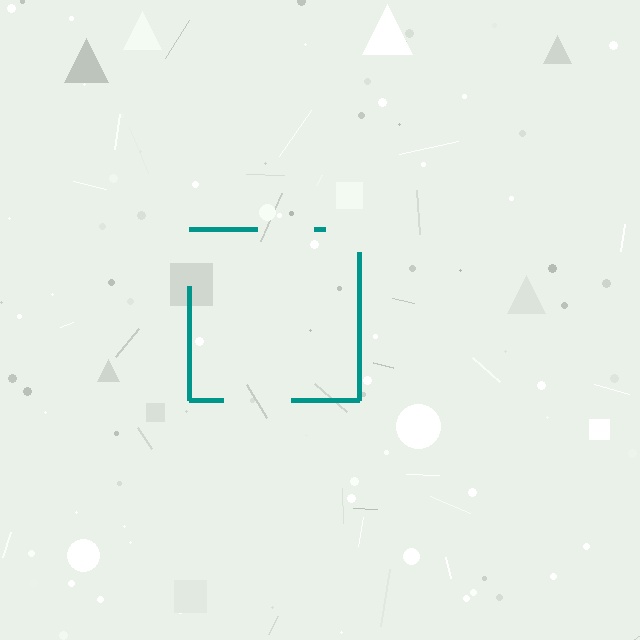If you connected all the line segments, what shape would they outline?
They would outline a square.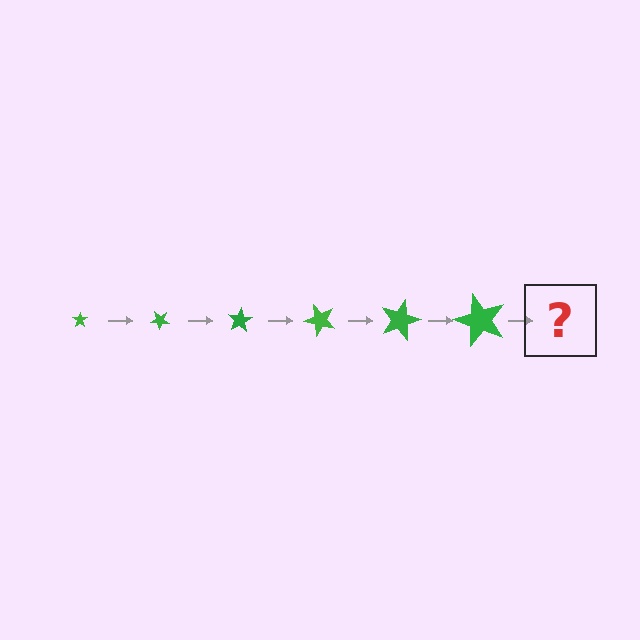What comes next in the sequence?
The next element should be a star, larger than the previous one and rotated 240 degrees from the start.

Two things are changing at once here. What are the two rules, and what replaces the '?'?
The two rules are that the star grows larger each step and it rotates 40 degrees each step. The '?' should be a star, larger than the previous one and rotated 240 degrees from the start.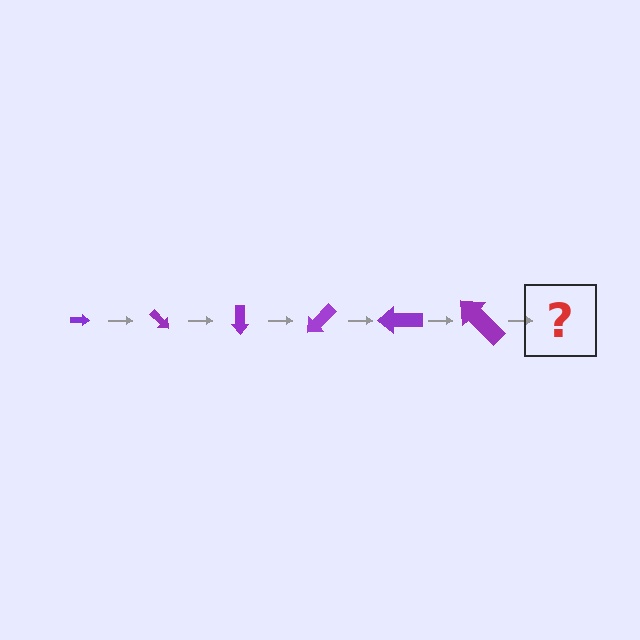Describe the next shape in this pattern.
It should be an arrow, larger than the previous one and rotated 270 degrees from the start.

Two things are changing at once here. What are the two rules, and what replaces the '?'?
The two rules are that the arrow grows larger each step and it rotates 45 degrees each step. The '?' should be an arrow, larger than the previous one and rotated 270 degrees from the start.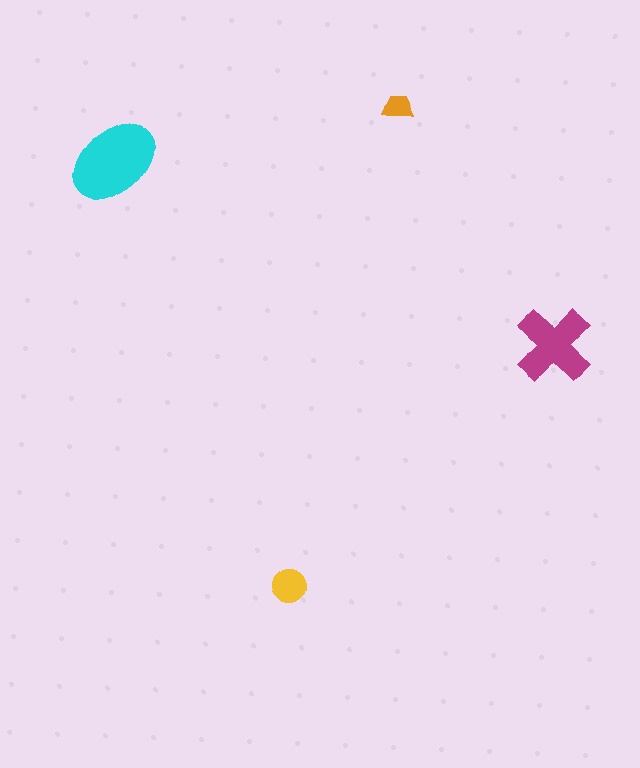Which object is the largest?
The cyan ellipse.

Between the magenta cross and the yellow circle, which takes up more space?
The magenta cross.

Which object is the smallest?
The orange trapezoid.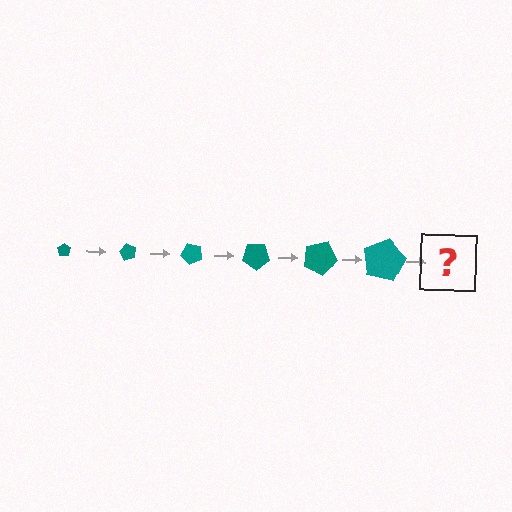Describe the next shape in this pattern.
It should be a pentagon, larger than the previous one and rotated 360 degrees from the start.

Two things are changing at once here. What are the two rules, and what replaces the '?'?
The two rules are that the pentagon grows larger each step and it rotates 60 degrees each step. The '?' should be a pentagon, larger than the previous one and rotated 360 degrees from the start.